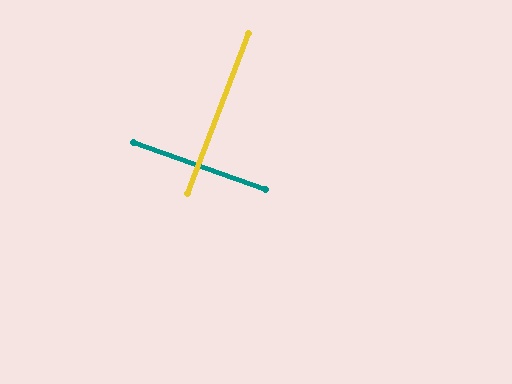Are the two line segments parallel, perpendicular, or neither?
Perpendicular — they meet at approximately 89°.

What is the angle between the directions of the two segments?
Approximately 89 degrees.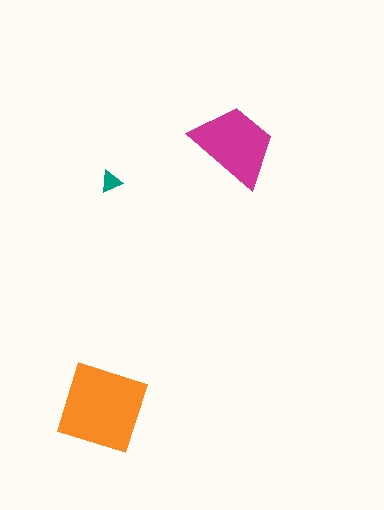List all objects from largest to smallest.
The orange diamond, the magenta trapezoid, the teal triangle.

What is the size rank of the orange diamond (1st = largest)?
1st.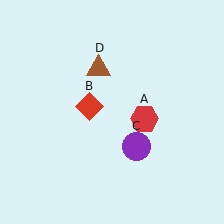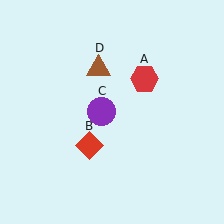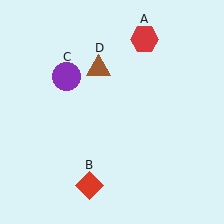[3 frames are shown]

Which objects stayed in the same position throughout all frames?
Brown triangle (object D) remained stationary.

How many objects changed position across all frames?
3 objects changed position: red hexagon (object A), red diamond (object B), purple circle (object C).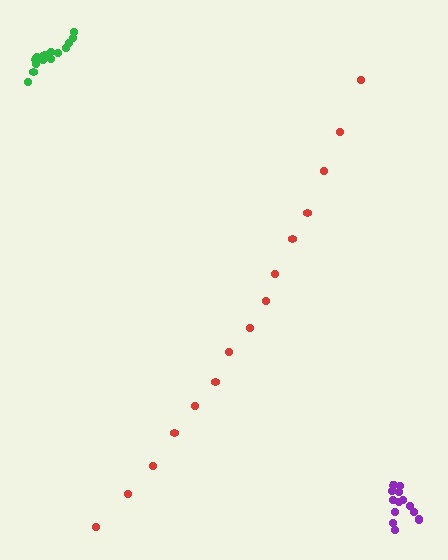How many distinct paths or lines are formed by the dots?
There are 3 distinct paths.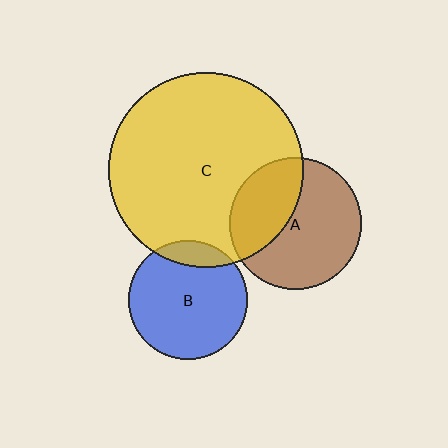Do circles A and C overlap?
Yes.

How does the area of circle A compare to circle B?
Approximately 1.2 times.